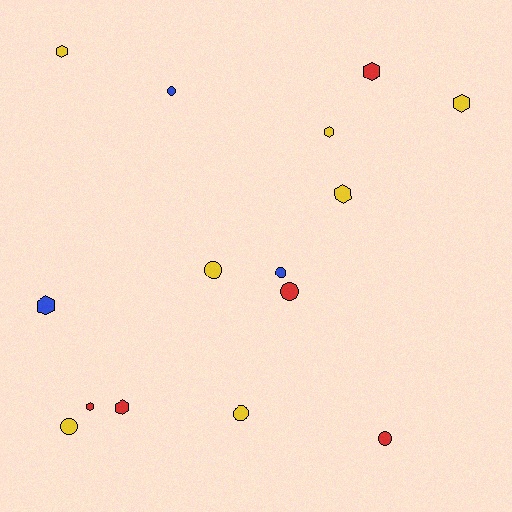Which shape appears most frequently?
Hexagon, with 8 objects.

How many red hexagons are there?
There are 3 red hexagons.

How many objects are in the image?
There are 15 objects.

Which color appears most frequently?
Yellow, with 7 objects.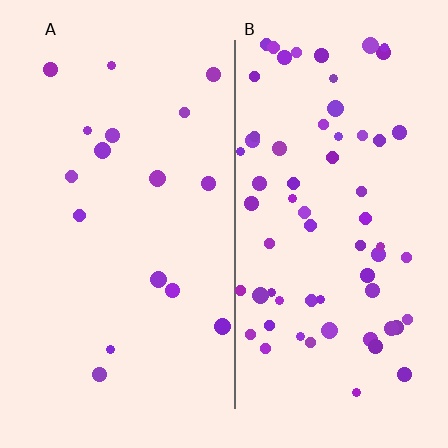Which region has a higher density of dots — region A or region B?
B (the right).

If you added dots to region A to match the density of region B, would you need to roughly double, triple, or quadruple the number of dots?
Approximately quadruple.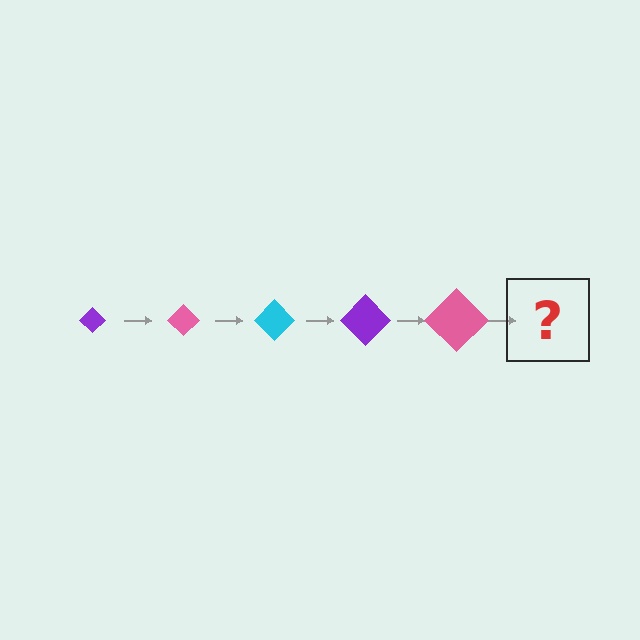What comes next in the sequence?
The next element should be a cyan diamond, larger than the previous one.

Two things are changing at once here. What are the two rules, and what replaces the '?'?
The two rules are that the diamond grows larger each step and the color cycles through purple, pink, and cyan. The '?' should be a cyan diamond, larger than the previous one.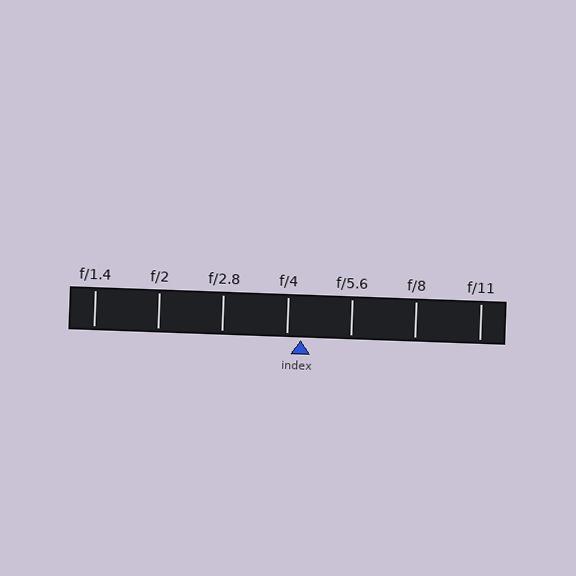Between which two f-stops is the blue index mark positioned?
The index mark is between f/4 and f/5.6.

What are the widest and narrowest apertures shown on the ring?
The widest aperture shown is f/1.4 and the narrowest is f/11.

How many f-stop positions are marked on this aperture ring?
There are 7 f-stop positions marked.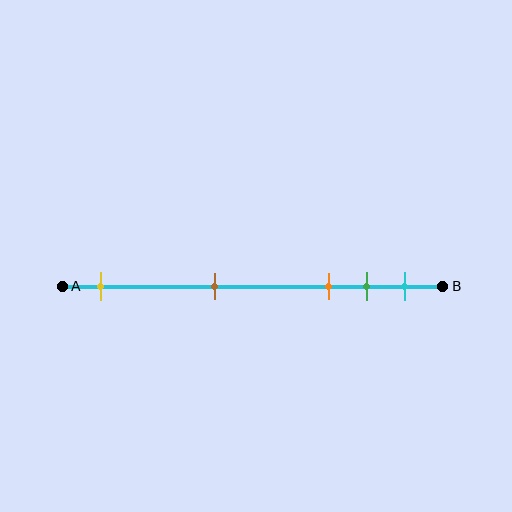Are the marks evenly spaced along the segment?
No, the marks are not evenly spaced.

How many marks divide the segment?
There are 5 marks dividing the segment.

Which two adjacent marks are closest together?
The green and cyan marks are the closest adjacent pair.